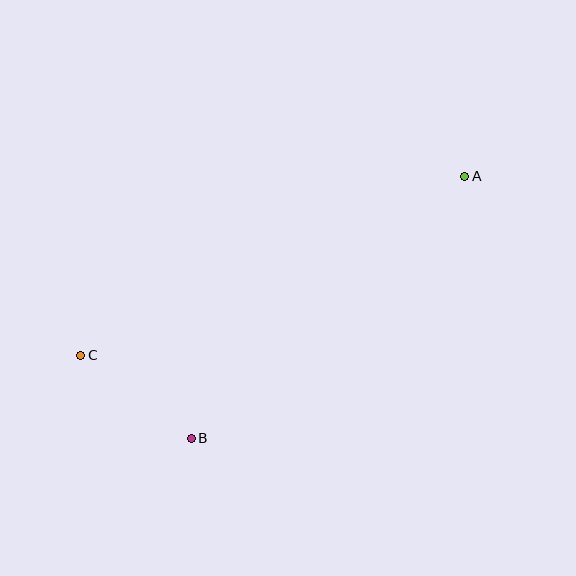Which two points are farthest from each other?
Points A and C are farthest from each other.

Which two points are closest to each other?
Points B and C are closest to each other.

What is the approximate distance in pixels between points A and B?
The distance between A and B is approximately 379 pixels.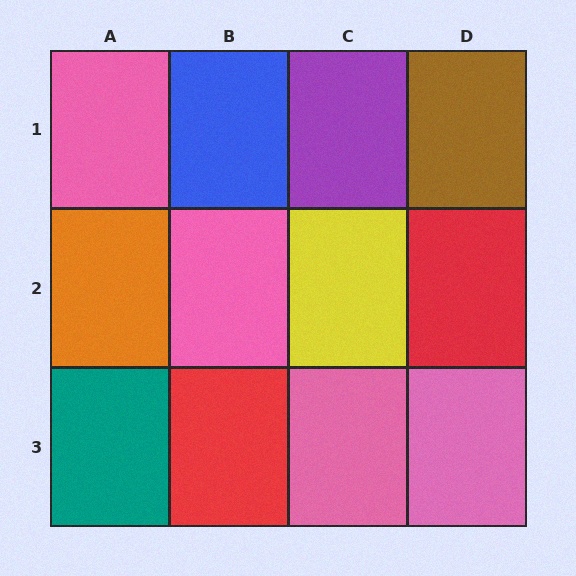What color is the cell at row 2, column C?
Yellow.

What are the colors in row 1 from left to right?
Pink, blue, purple, brown.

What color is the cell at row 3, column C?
Pink.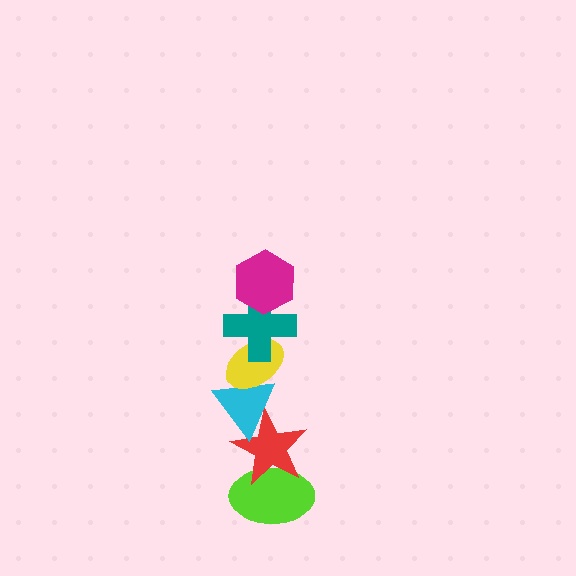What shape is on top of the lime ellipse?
The red star is on top of the lime ellipse.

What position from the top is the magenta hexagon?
The magenta hexagon is 1st from the top.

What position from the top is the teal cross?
The teal cross is 2nd from the top.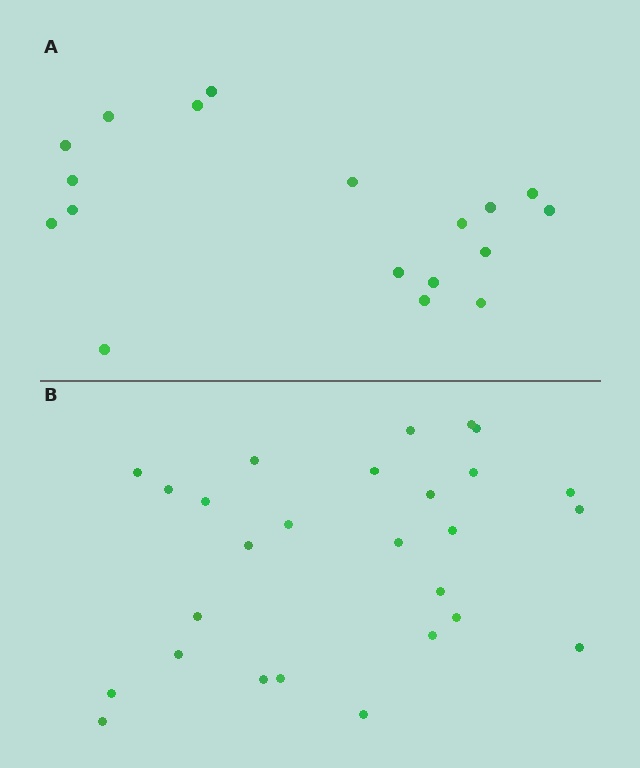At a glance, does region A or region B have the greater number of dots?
Region B (the bottom region) has more dots.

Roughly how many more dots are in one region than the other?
Region B has roughly 8 or so more dots than region A.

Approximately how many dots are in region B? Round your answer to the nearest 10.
About 30 dots. (The exact count is 27, which rounds to 30.)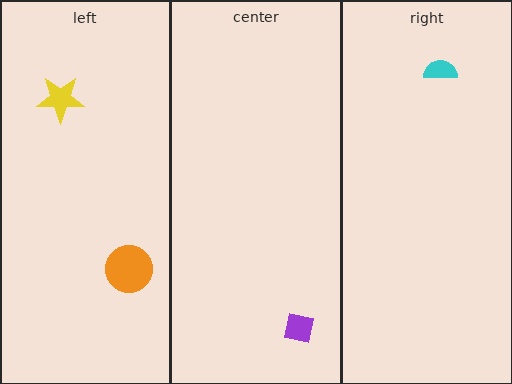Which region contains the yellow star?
The left region.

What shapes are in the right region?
The cyan semicircle.